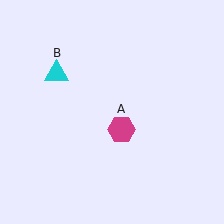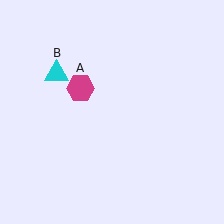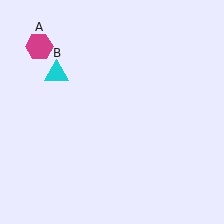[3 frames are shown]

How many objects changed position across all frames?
1 object changed position: magenta hexagon (object A).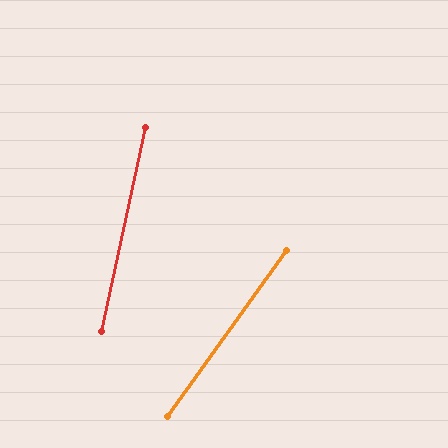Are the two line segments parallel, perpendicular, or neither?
Neither parallel nor perpendicular — they differ by about 23°.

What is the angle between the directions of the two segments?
Approximately 23 degrees.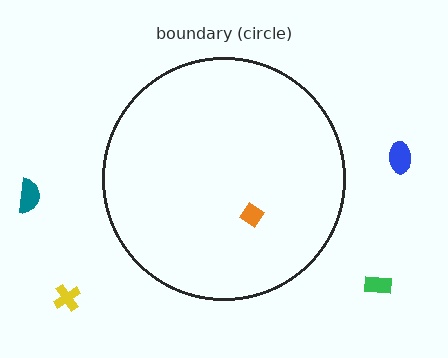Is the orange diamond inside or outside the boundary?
Inside.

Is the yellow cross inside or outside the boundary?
Outside.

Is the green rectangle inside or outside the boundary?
Outside.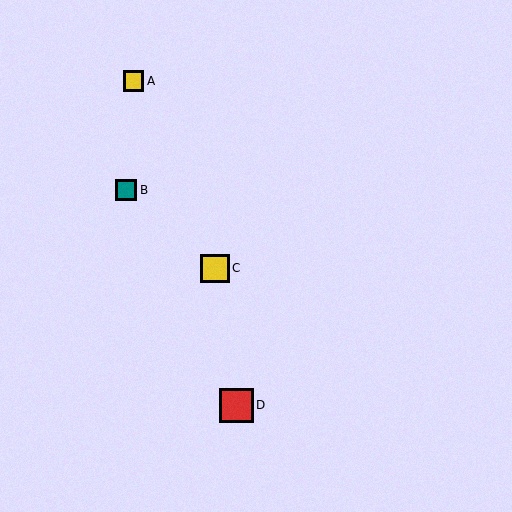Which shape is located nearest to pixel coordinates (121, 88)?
The yellow square (labeled A) at (134, 81) is nearest to that location.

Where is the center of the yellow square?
The center of the yellow square is at (134, 81).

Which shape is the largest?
The red square (labeled D) is the largest.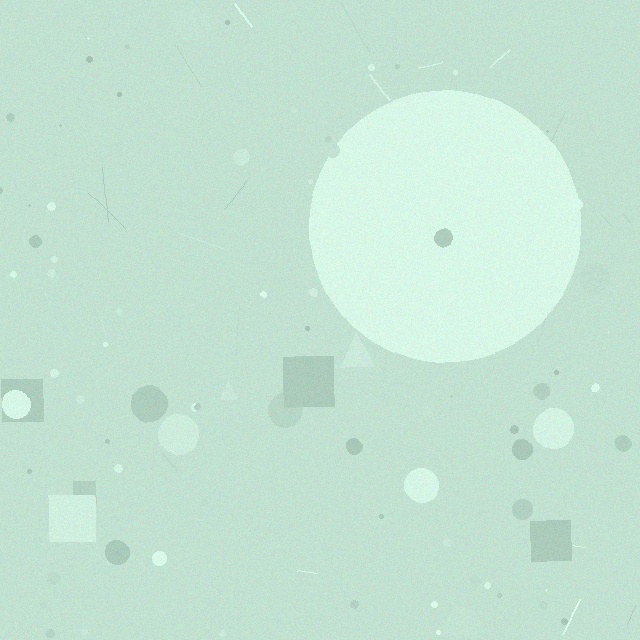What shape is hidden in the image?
A circle is hidden in the image.